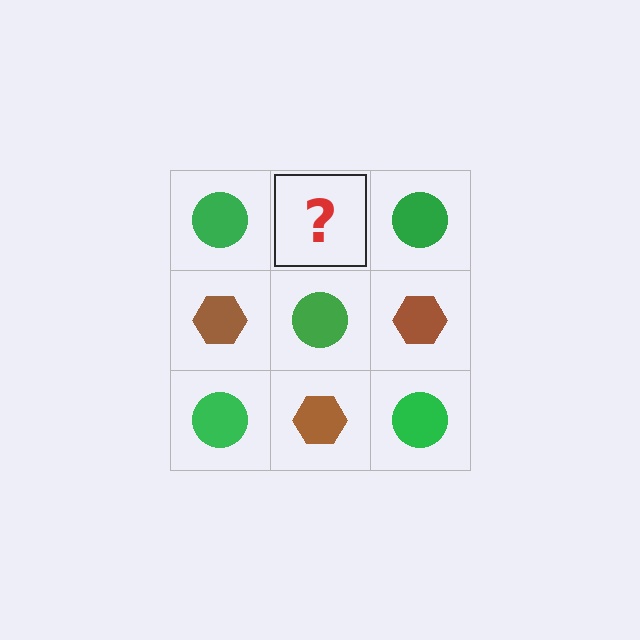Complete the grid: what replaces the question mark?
The question mark should be replaced with a brown hexagon.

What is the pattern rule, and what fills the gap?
The rule is that it alternates green circle and brown hexagon in a checkerboard pattern. The gap should be filled with a brown hexagon.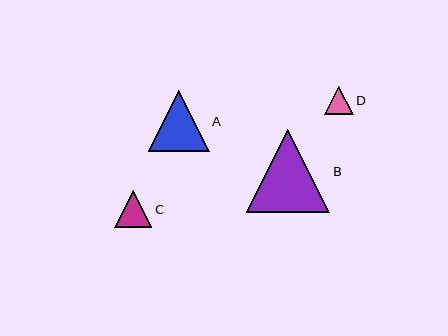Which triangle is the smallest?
Triangle D is the smallest with a size of approximately 28 pixels.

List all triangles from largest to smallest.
From largest to smallest: B, A, C, D.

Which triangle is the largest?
Triangle B is the largest with a size of approximately 83 pixels.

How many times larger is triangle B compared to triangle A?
Triangle B is approximately 1.4 times the size of triangle A.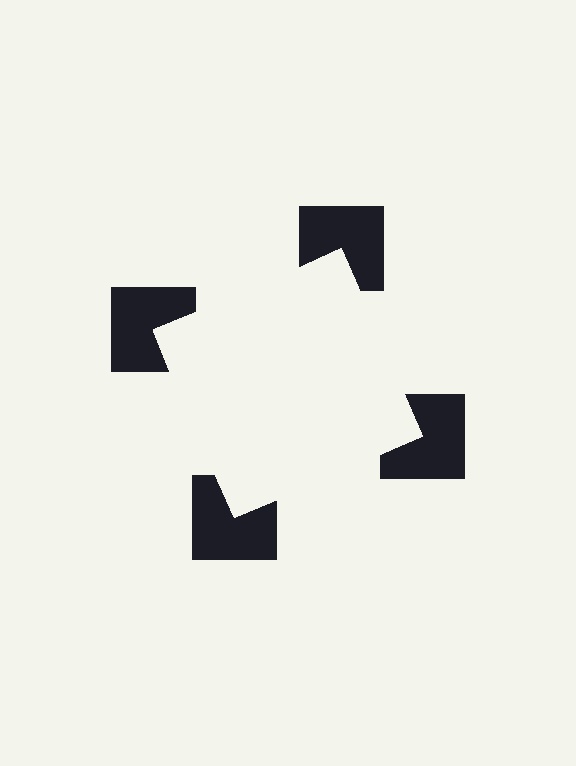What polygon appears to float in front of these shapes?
An illusory square — its edges are inferred from the aligned wedge cuts in the notched squares, not physically drawn.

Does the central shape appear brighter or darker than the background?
It typically appears slightly brighter than the background, even though no actual brightness change is drawn.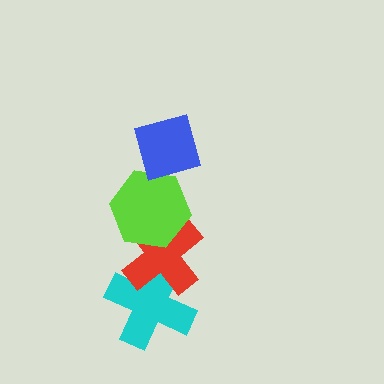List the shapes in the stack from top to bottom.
From top to bottom: the blue diamond, the lime hexagon, the red cross, the cyan cross.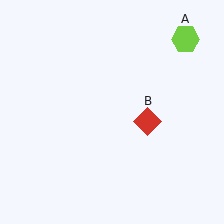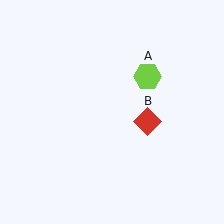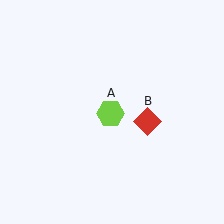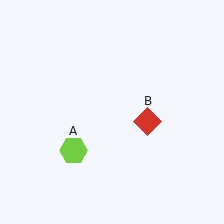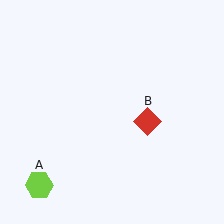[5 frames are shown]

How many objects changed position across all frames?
1 object changed position: lime hexagon (object A).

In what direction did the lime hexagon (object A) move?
The lime hexagon (object A) moved down and to the left.